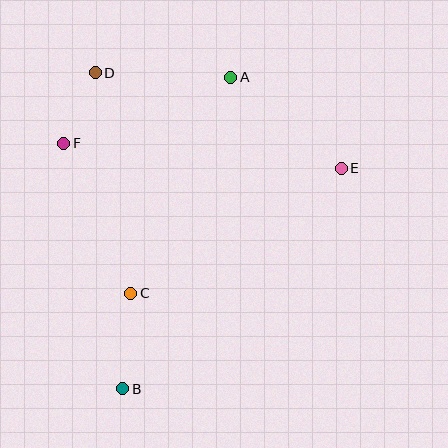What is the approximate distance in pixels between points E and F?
The distance between E and F is approximately 279 pixels.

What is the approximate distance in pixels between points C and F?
The distance between C and F is approximately 164 pixels.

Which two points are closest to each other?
Points D and F are closest to each other.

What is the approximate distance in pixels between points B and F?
The distance between B and F is approximately 252 pixels.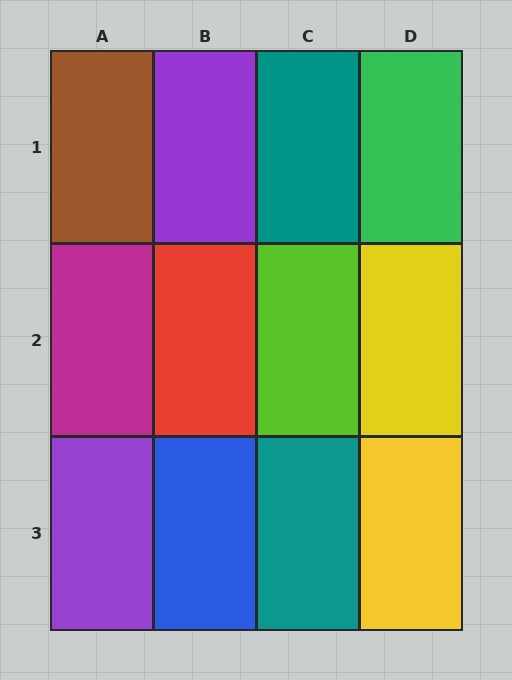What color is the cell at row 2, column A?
Magenta.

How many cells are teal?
2 cells are teal.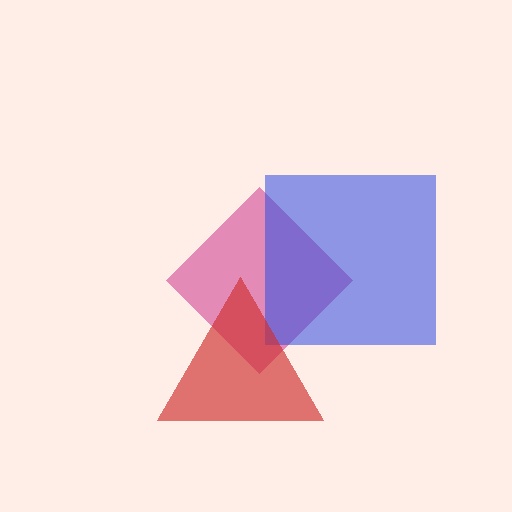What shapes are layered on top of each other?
The layered shapes are: a magenta diamond, a blue square, a red triangle.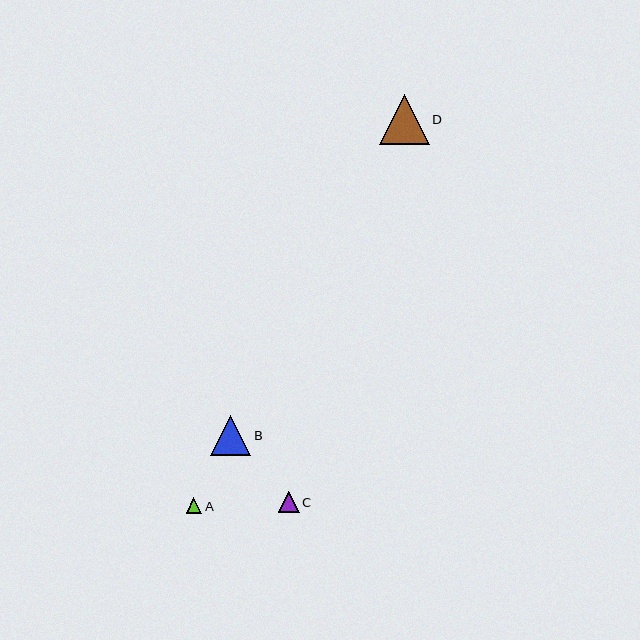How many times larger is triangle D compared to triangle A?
Triangle D is approximately 3.2 times the size of triangle A.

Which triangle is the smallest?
Triangle A is the smallest with a size of approximately 16 pixels.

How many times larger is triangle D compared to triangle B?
Triangle D is approximately 1.2 times the size of triangle B.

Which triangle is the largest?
Triangle D is the largest with a size of approximately 50 pixels.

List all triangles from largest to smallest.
From largest to smallest: D, B, C, A.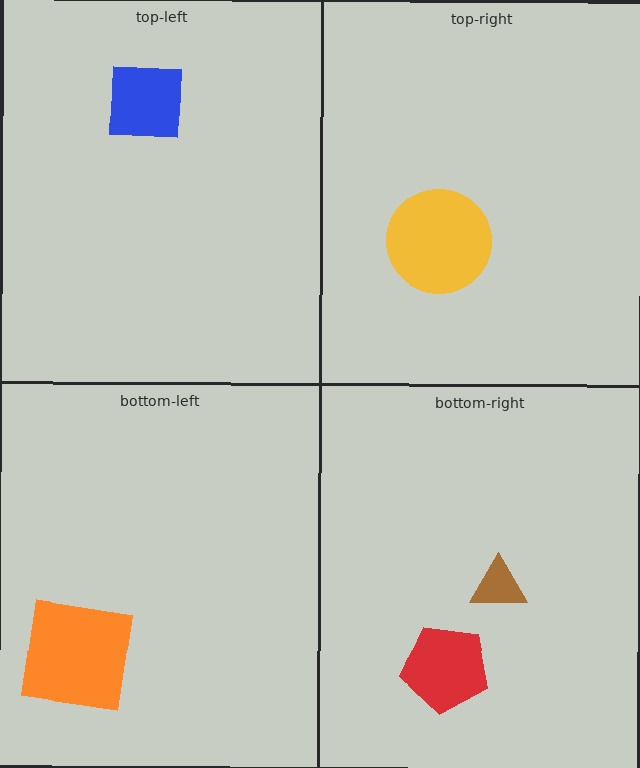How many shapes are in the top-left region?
1.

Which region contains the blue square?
The top-left region.